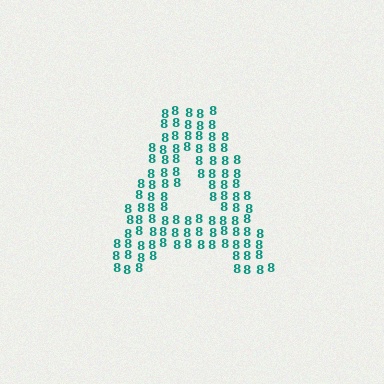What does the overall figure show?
The overall figure shows the letter A.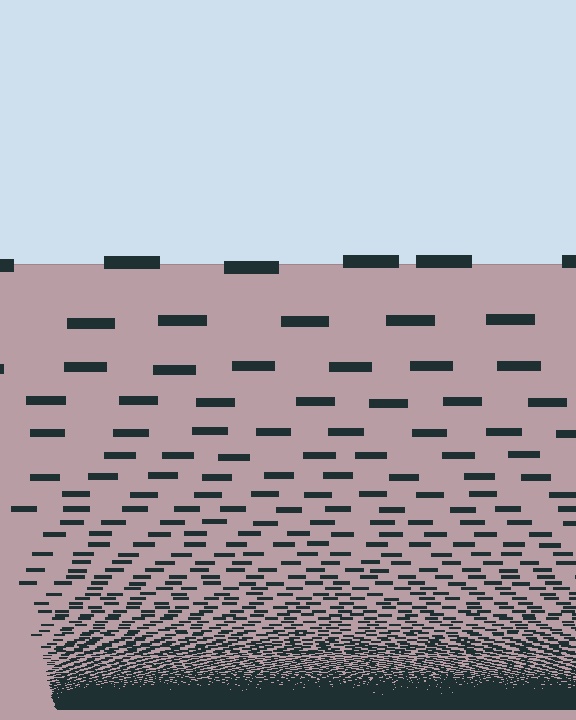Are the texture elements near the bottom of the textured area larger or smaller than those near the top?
Smaller. The gradient is inverted — elements near the bottom are smaller and denser.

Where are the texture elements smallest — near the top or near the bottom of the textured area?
Near the bottom.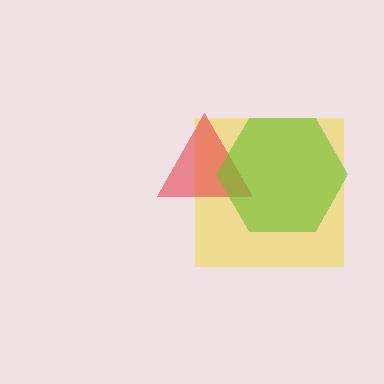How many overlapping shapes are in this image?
There are 3 overlapping shapes in the image.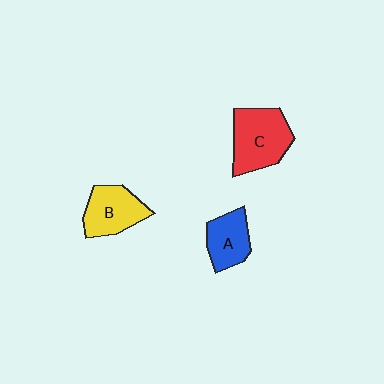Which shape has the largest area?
Shape C (red).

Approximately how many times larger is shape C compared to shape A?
Approximately 1.6 times.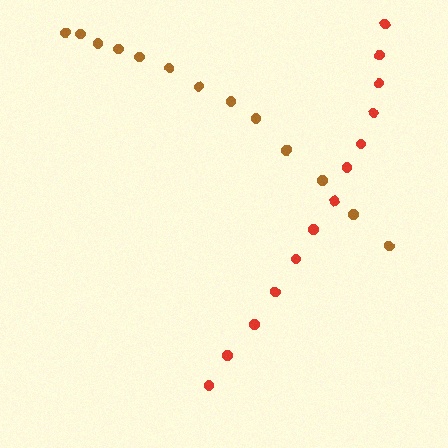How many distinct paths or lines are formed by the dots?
There are 2 distinct paths.